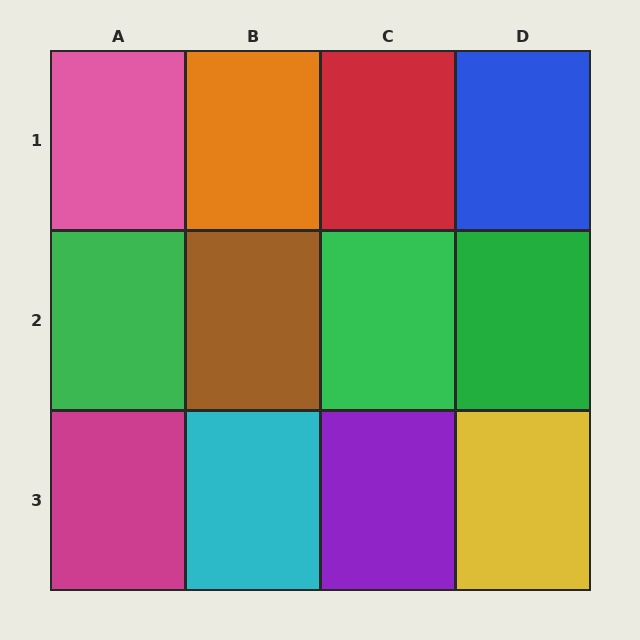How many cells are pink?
1 cell is pink.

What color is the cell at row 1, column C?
Red.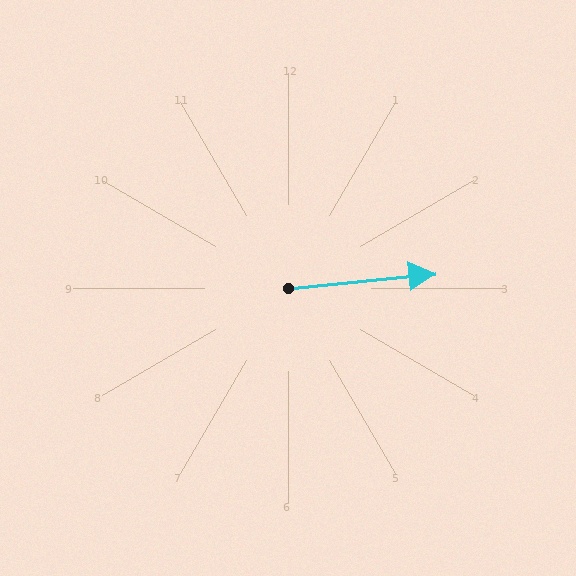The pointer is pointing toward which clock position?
Roughly 3 o'clock.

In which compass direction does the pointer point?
East.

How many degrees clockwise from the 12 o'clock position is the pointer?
Approximately 84 degrees.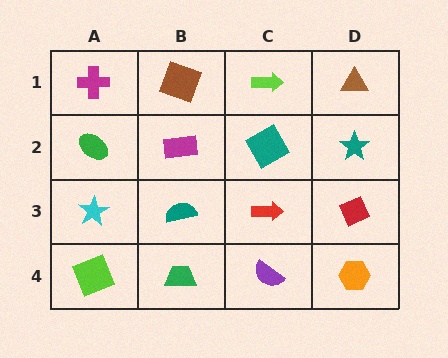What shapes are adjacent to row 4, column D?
A red diamond (row 3, column D), a purple semicircle (row 4, column C).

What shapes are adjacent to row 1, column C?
A teal diamond (row 2, column C), a brown square (row 1, column B), a brown triangle (row 1, column D).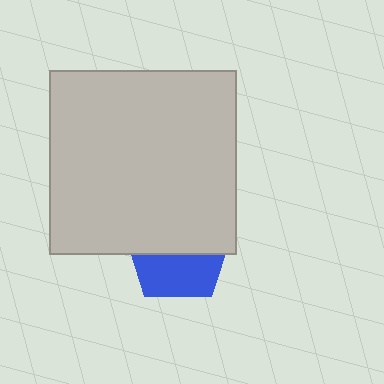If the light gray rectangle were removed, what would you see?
You would see the complete blue pentagon.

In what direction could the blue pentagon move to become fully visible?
The blue pentagon could move down. That would shift it out from behind the light gray rectangle entirely.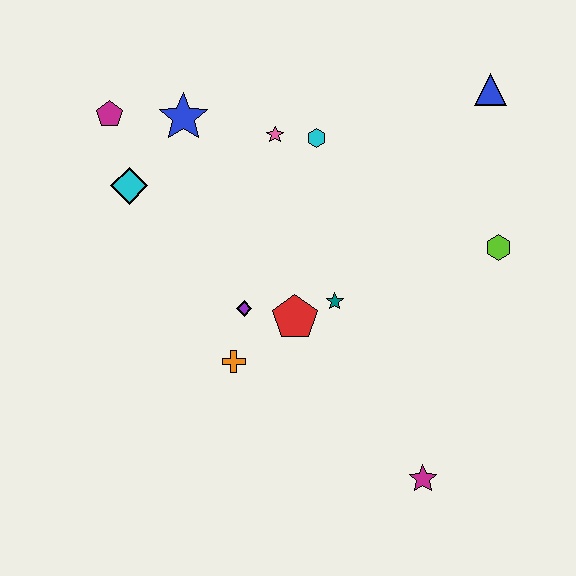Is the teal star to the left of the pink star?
No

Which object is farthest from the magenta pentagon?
The magenta star is farthest from the magenta pentagon.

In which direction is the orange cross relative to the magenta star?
The orange cross is to the left of the magenta star.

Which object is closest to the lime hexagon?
The blue triangle is closest to the lime hexagon.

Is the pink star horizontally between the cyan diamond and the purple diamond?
No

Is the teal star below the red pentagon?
No